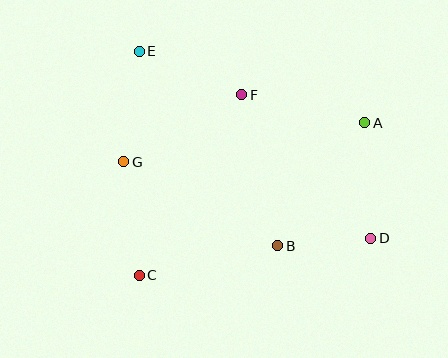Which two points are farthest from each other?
Points D and E are farthest from each other.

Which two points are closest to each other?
Points B and D are closest to each other.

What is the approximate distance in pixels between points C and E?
The distance between C and E is approximately 224 pixels.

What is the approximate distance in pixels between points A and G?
The distance between A and G is approximately 244 pixels.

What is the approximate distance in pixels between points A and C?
The distance between A and C is approximately 272 pixels.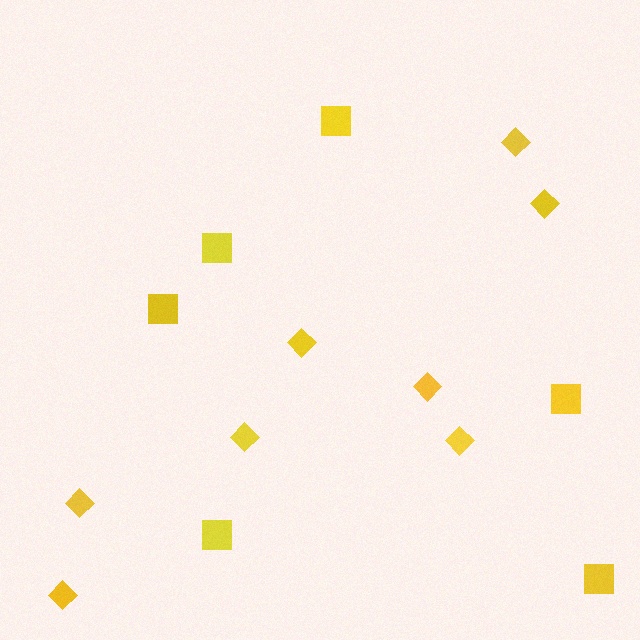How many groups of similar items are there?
There are 2 groups: one group of diamonds (8) and one group of squares (6).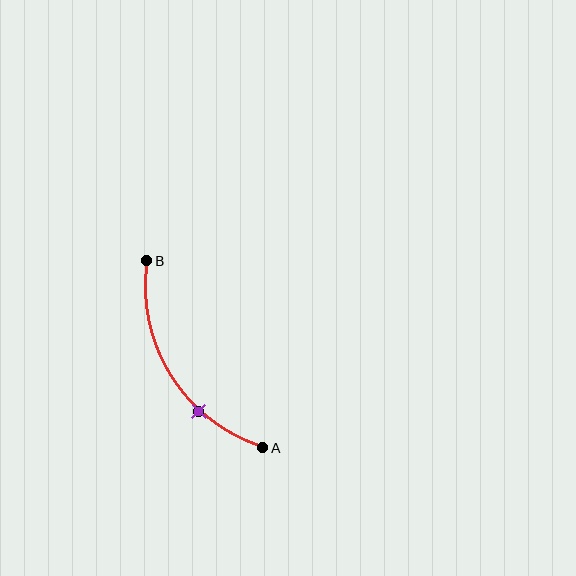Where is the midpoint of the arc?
The arc midpoint is the point on the curve farthest from the straight line joining A and B. It sits to the left of that line.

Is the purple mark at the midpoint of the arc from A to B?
No. The purple mark lies on the arc but is closer to endpoint A. The arc midpoint would be at the point on the curve equidistant along the arc from both A and B.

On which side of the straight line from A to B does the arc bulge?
The arc bulges to the left of the straight line connecting A and B.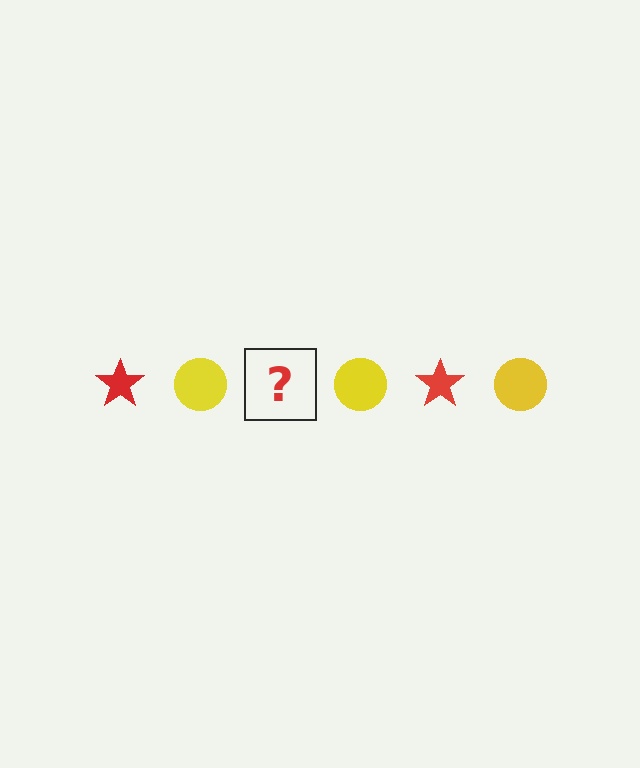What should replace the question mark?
The question mark should be replaced with a red star.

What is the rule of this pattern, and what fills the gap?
The rule is that the pattern alternates between red star and yellow circle. The gap should be filled with a red star.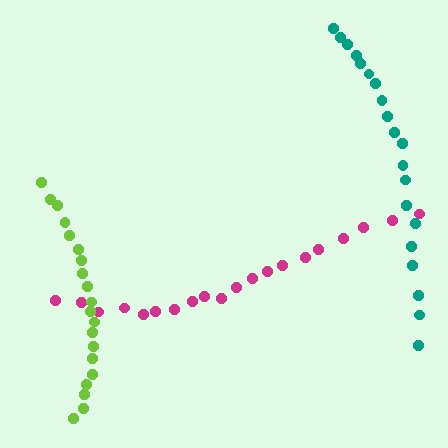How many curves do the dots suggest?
There are 3 distinct paths.